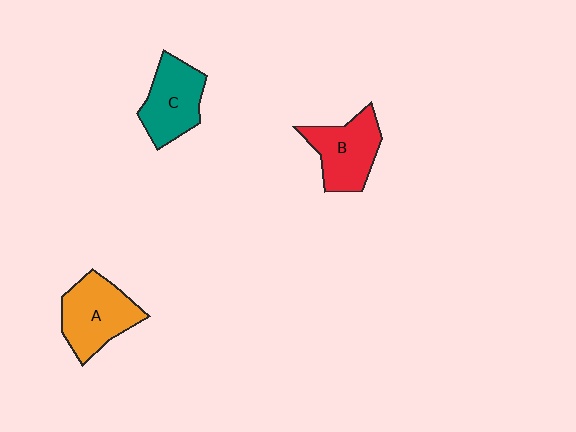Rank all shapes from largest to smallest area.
From largest to smallest: A (orange), B (red), C (teal).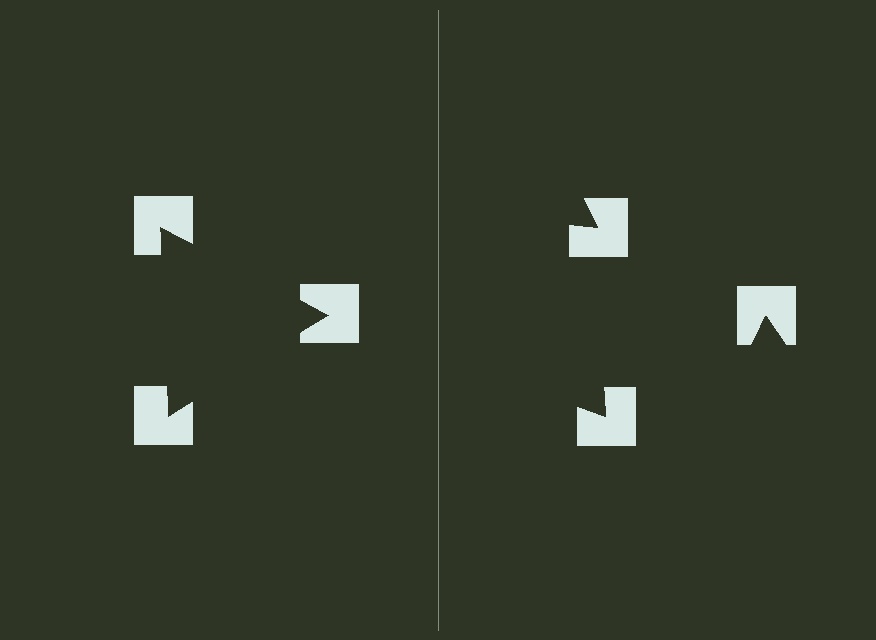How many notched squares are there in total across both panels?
6 — 3 on each side.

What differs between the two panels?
The notched squares are positioned identically on both sides; only the wedge orientations differ. On the left they align to a triangle; on the right they are misaligned.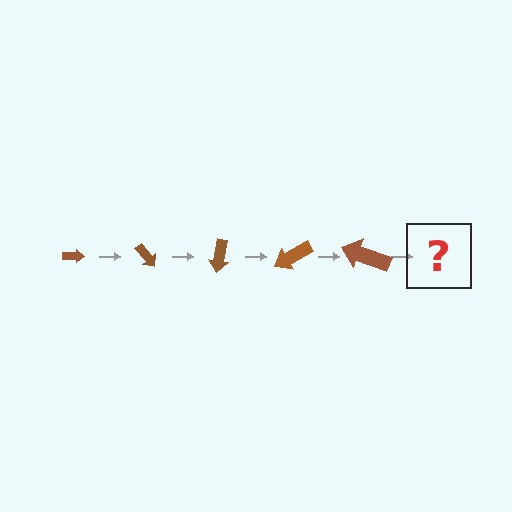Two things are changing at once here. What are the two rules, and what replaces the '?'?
The two rules are that the arrow grows larger each step and it rotates 50 degrees each step. The '?' should be an arrow, larger than the previous one and rotated 250 degrees from the start.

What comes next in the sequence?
The next element should be an arrow, larger than the previous one and rotated 250 degrees from the start.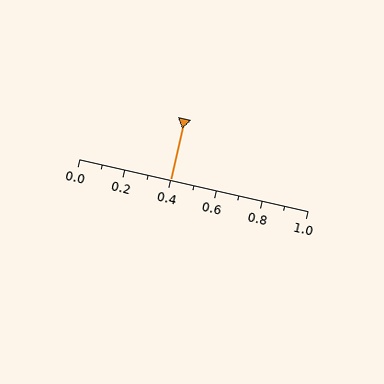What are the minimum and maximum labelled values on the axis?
The axis runs from 0.0 to 1.0.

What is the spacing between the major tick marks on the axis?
The major ticks are spaced 0.2 apart.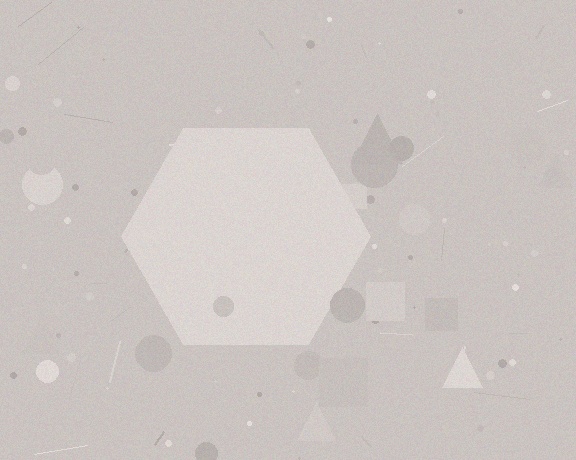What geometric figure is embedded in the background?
A hexagon is embedded in the background.